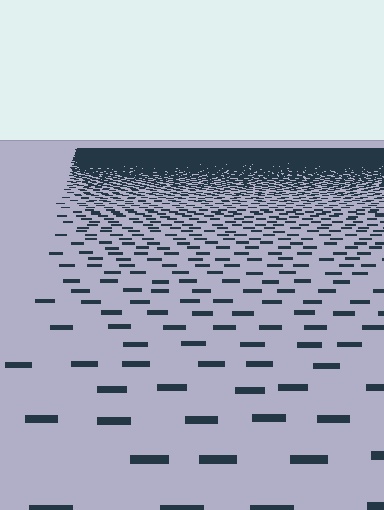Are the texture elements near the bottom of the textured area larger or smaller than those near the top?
Larger. Near the bottom, elements are closer to the viewer and appear at a bigger on-screen size.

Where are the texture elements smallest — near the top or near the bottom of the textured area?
Near the top.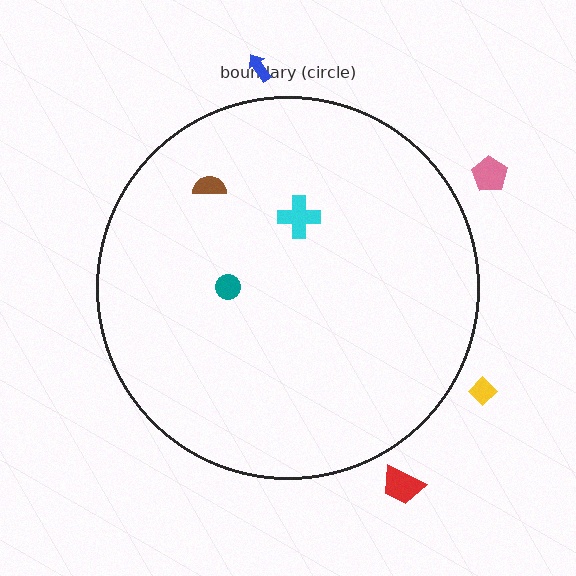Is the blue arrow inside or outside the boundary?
Outside.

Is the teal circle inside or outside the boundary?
Inside.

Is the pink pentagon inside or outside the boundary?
Outside.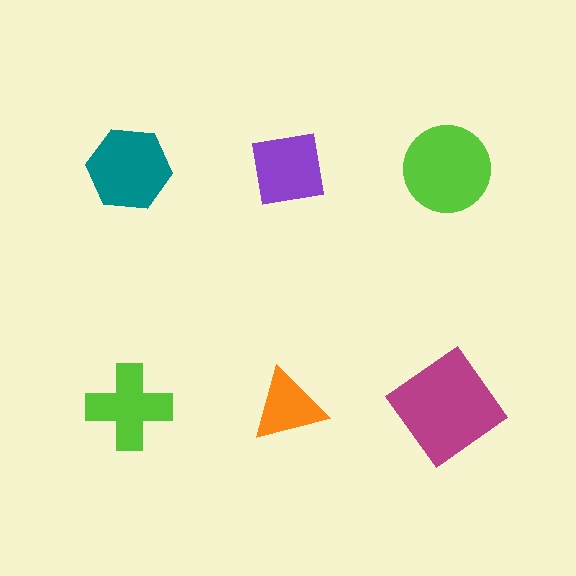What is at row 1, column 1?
A teal hexagon.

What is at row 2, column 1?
A lime cross.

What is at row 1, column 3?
A lime circle.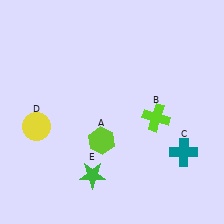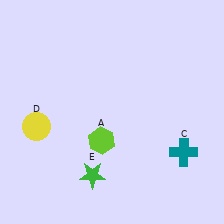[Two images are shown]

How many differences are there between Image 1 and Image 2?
There is 1 difference between the two images.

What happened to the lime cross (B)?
The lime cross (B) was removed in Image 2. It was in the bottom-right area of Image 1.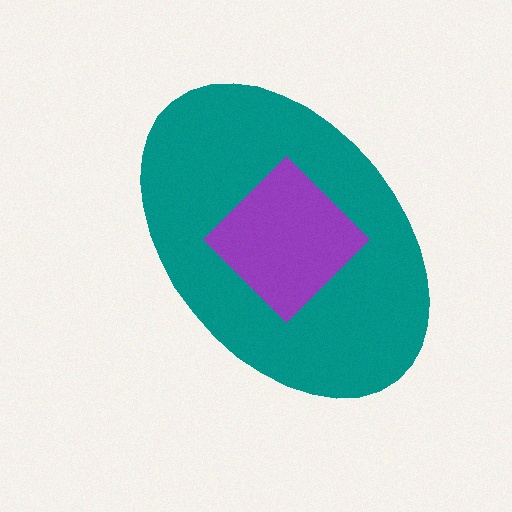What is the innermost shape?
The purple diamond.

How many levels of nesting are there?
2.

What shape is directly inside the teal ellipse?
The purple diamond.